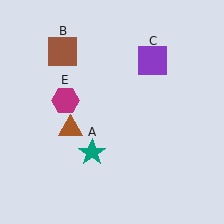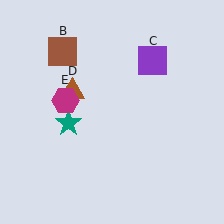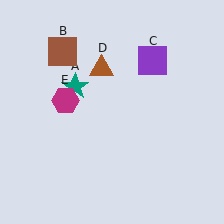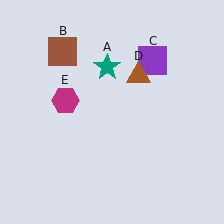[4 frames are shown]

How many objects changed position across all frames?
2 objects changed position: teal star (object A), brown triangle (object D).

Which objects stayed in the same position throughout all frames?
Brown square (object B) and purple square (object C) and magenta hexagon (object E) remained stationary.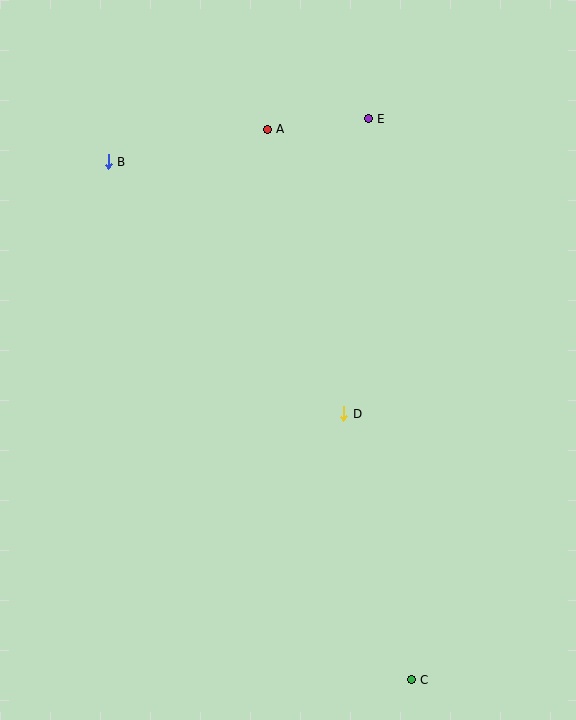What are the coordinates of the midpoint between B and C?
The midpoint between B and C is at (260, 421).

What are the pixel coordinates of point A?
Point A is at (267, 129).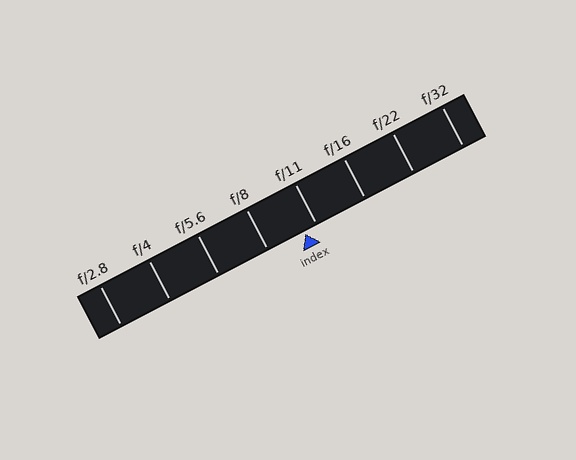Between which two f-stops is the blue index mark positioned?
The index mark is between f/8 and f/11.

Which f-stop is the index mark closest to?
The index mark is closest to f/11.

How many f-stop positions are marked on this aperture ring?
There are 8 f-stop positions marked.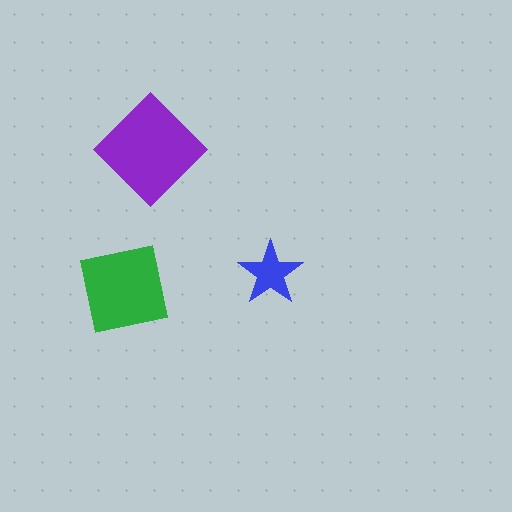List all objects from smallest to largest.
The blue star, the green square, the purple diamond.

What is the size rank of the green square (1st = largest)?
2nd.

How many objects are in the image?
There are 3 objects in the image.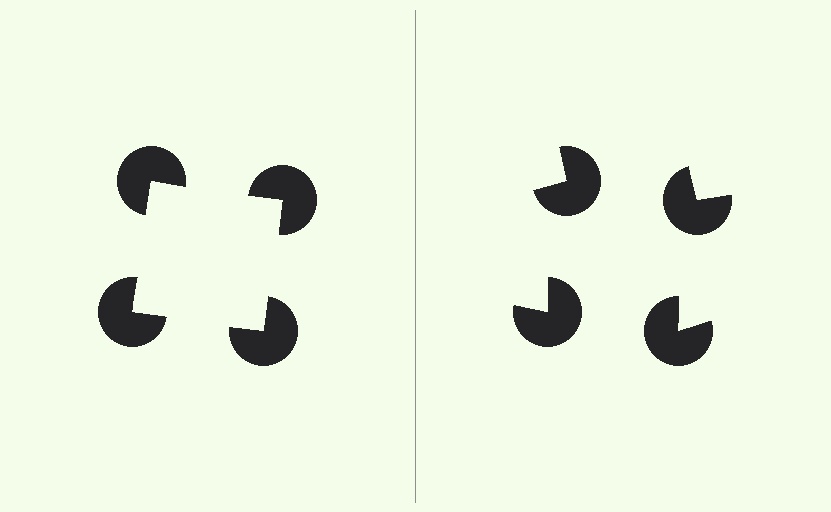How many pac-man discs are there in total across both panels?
8 — 4 on each side.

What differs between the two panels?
The pac-man discs are positioned identically on both sides; only the wedge orientations differ. On the left they align to a square; on the right they are misaligned.